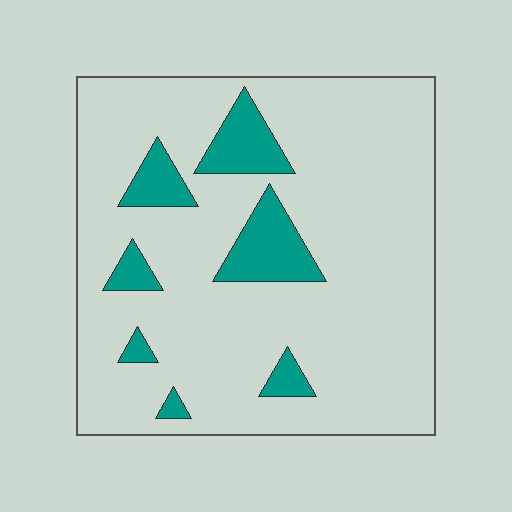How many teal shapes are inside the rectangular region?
7.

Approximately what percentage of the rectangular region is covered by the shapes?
Approximately 15%.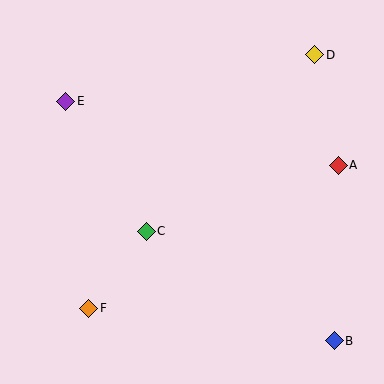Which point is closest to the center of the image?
Point C at (146, 231) is closest to the center.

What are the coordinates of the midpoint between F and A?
The midpoint between F and A is at (213, 237).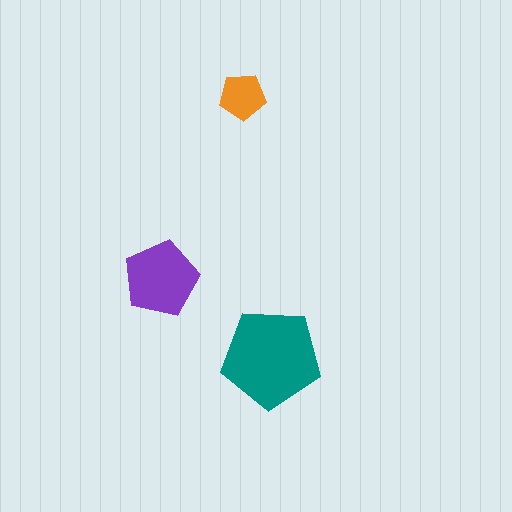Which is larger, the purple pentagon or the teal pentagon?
The teal one.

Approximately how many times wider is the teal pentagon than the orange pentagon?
About 2 times wider.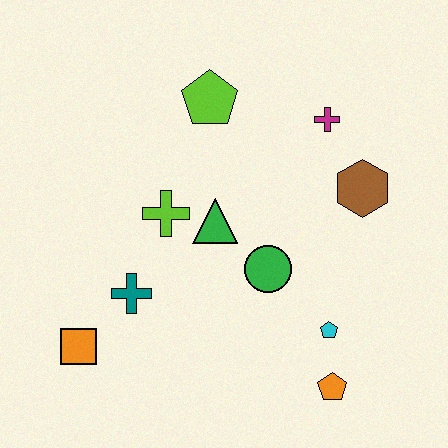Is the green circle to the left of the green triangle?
No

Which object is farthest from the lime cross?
The orange pentagon is farthest from the lime cross.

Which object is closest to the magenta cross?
The brown hexagon is closest to the magenta cross.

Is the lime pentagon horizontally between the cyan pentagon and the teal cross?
Yes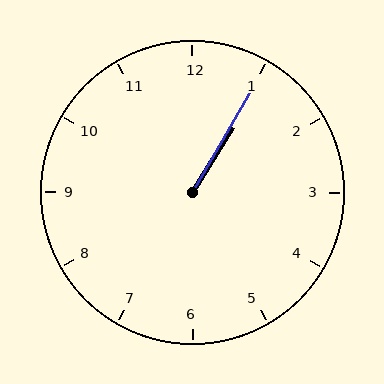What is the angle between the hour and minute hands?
Approximately 2 degrees.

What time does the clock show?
1:05.